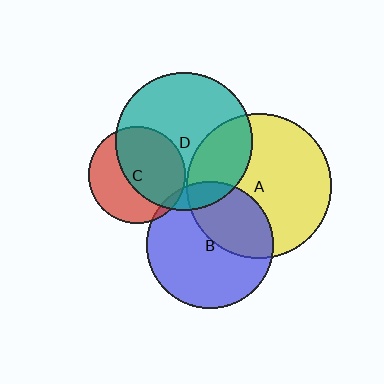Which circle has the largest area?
Circle A (yellow).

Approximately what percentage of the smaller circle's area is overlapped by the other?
Approximately 35%.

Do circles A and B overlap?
Yes.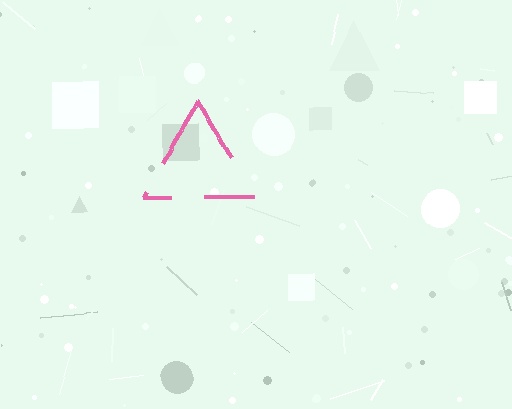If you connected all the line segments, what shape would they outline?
They would outline a triangle.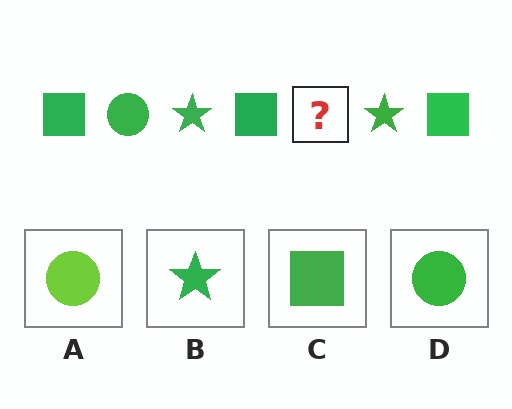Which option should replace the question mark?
Option D.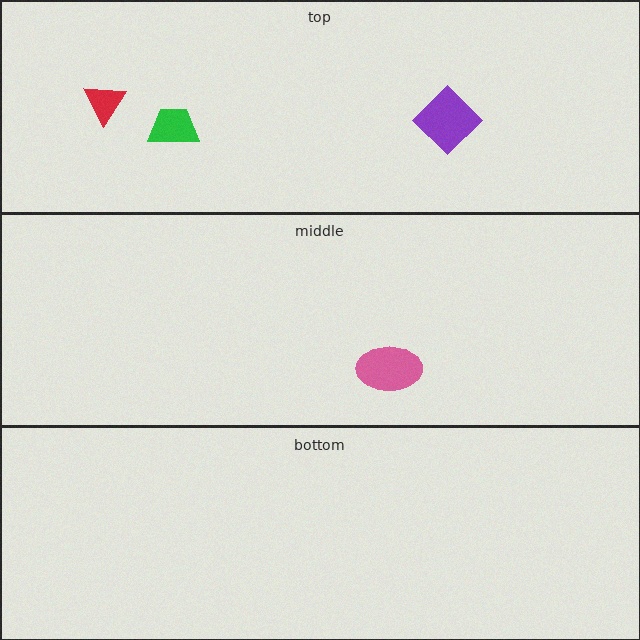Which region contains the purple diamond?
The top region.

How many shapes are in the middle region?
1.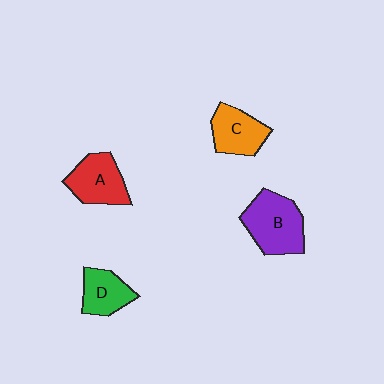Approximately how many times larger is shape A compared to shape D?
Approximately 1.3 times.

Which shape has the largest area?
Shape B (purple).